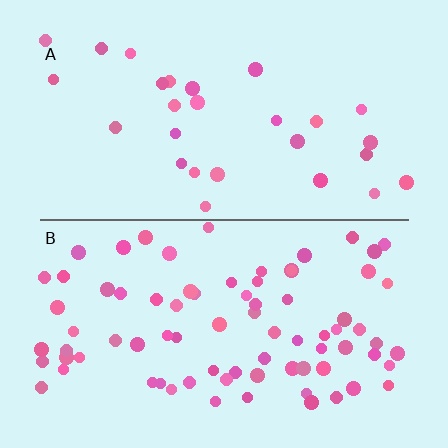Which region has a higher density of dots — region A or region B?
B (the bottom).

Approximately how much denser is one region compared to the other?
Approximately 2.8× — region B over region A.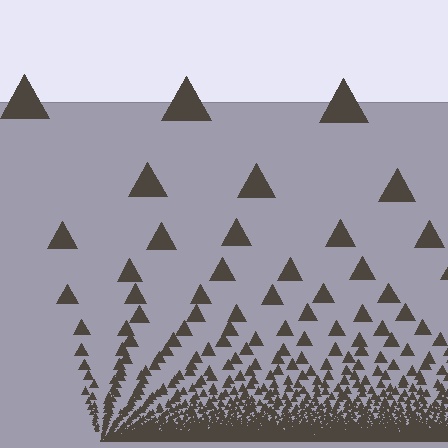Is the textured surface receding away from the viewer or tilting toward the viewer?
The surface appears to tilt toward the viewer. Texture elements get larger and sparser toward the top.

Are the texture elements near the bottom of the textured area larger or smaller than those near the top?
Smaller. The gradient is inverted — elements near the bottom are smaller and denser.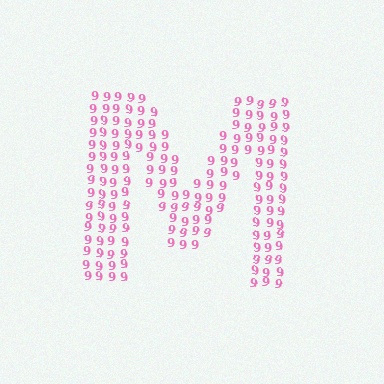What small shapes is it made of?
It is made of small digit 9's.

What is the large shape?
The large shape is the letter M.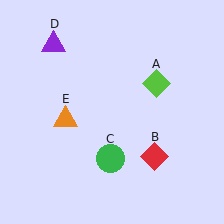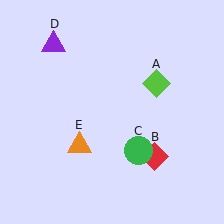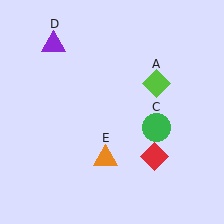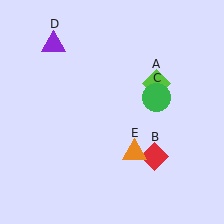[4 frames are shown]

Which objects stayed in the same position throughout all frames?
Lime diamond (object A) and red diamond (object B) and purple triangle (object D) remained stationary.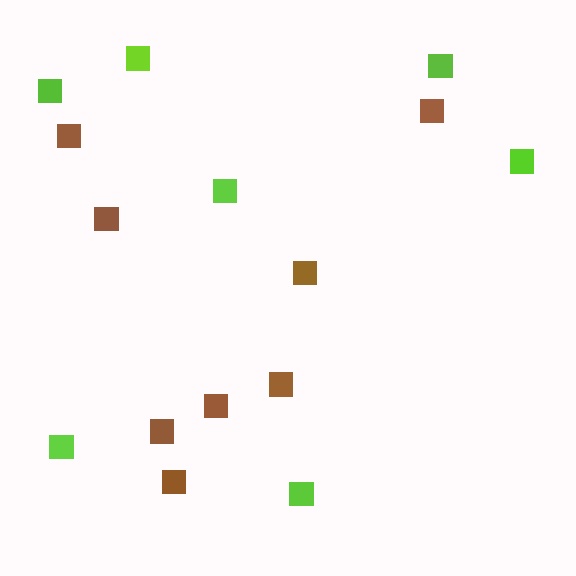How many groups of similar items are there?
There are 2 groups: one group of brown squares (8) and one group of lime squares (7).